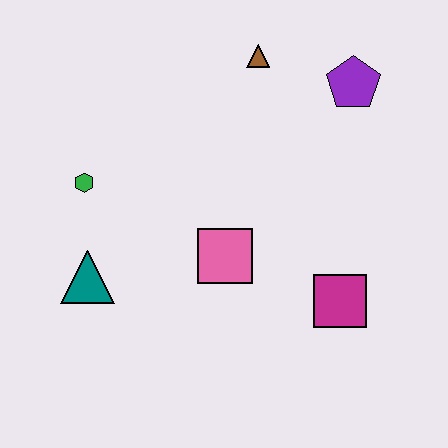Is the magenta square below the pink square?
Yes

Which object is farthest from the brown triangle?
The teal triangle is farthest from the brown triangle.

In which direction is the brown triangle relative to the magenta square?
The brown triangle is above the magenta square.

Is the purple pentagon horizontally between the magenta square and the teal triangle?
No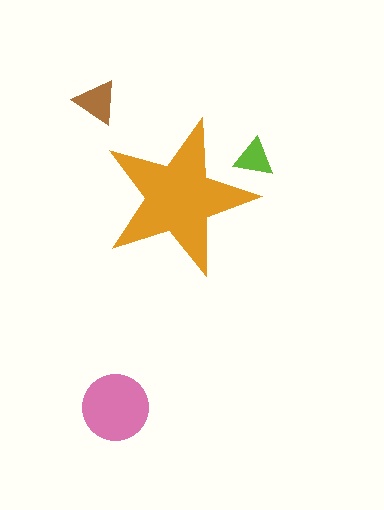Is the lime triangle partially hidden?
Yes, the lime triangle is partially hidden behind the orange star.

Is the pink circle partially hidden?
No, the pink circle is fully visible.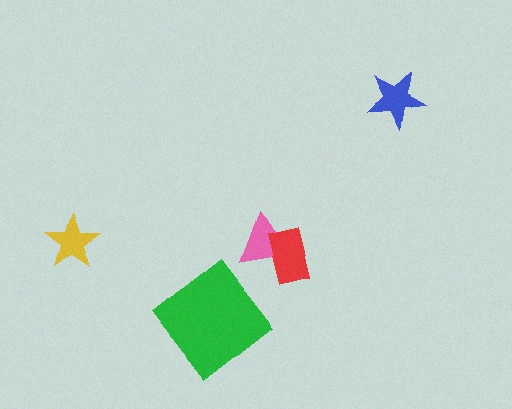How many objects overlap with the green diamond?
0 objects overlap with the green diamond.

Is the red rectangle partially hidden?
No, no other shape covers it.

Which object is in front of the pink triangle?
The red rectangle is in front of the pink triangle.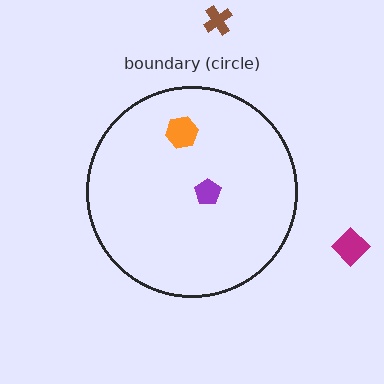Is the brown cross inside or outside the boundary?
Outside.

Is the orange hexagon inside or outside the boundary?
Inside.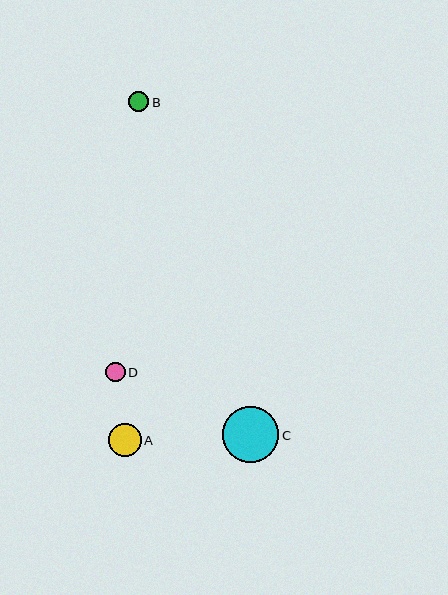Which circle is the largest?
Circle C is the largest with a size of approximately 56 pixels.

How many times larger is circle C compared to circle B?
Circle C is approximately 2.8 times the size of circle B.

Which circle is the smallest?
Circle D is the smallest with a size of approximately 19 pixels.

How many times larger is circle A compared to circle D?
Circle A is approximately 1.7 times the size of circle D.